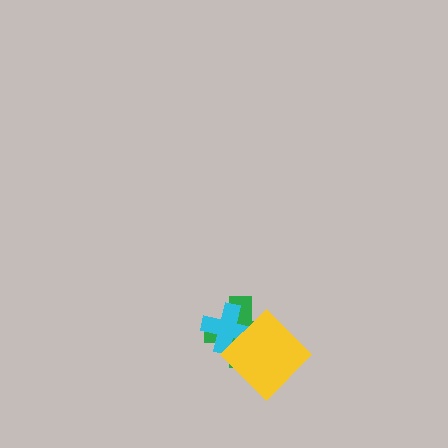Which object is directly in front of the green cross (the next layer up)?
The cyan cross is directly in front of the green cross.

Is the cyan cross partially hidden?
Yes, it is partially covered by another shape.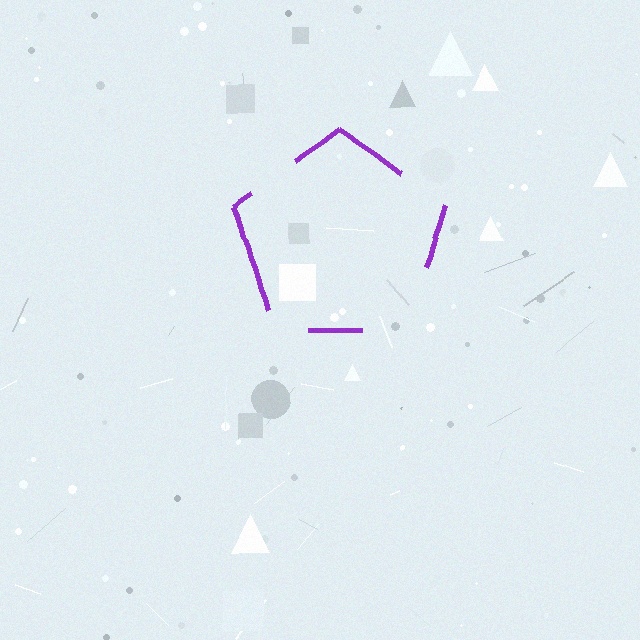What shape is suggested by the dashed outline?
The dashed outline suggests a pentagon.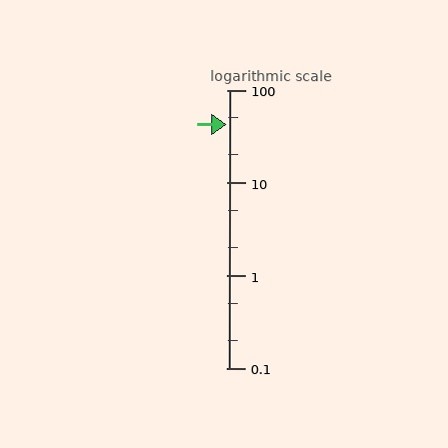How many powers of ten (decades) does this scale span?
The scale spans 3 decades, from 0.1 to 100.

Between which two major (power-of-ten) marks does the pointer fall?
The pointer is between 10 and 100.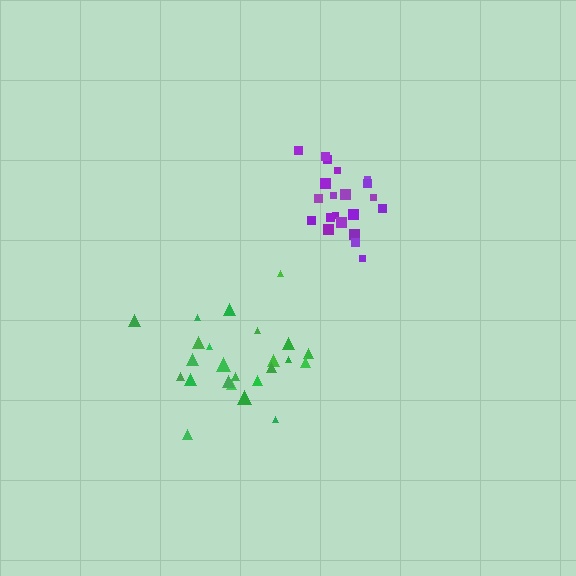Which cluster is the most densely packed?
Purple.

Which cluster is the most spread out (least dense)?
Green.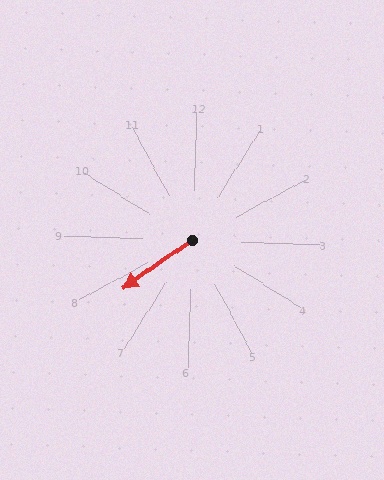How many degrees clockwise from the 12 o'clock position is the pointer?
Approximately 233 degrees.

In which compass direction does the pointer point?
Southwest.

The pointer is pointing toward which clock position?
Roughly 8 o'clock.